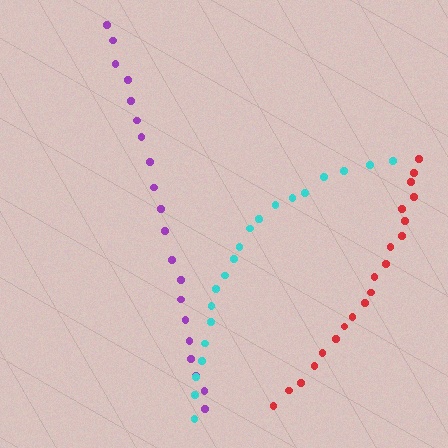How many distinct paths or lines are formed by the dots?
There are 3 distinct paths.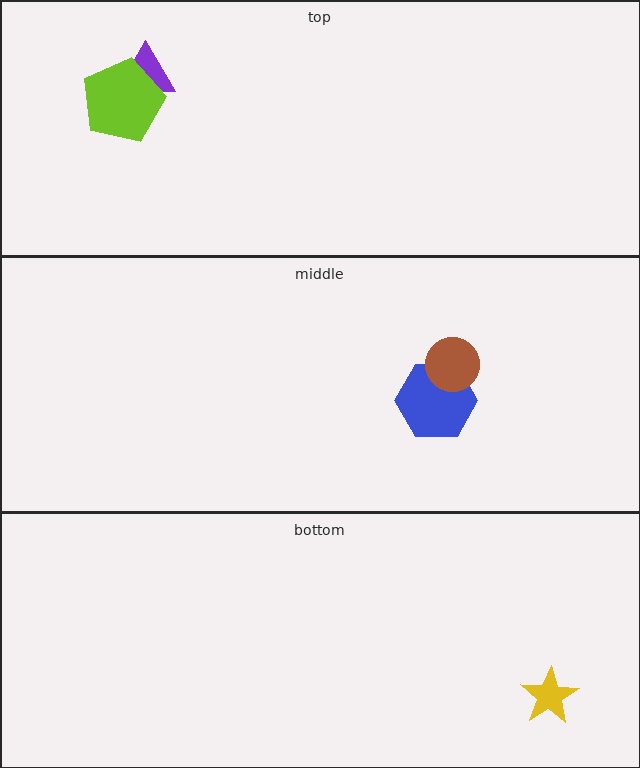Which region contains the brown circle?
The middle region.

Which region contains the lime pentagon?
The top region.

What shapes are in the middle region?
The blue hexagon, the brown circle.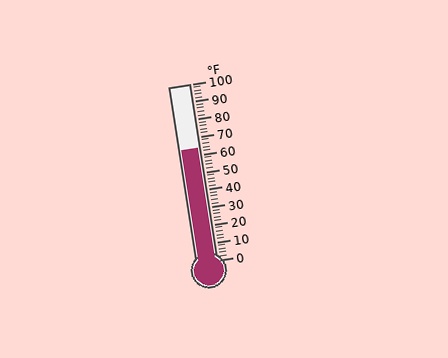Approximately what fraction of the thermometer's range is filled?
The thermometer is filled to approximately 65% of its range.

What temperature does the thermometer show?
The thermometer shows approximately 64°F.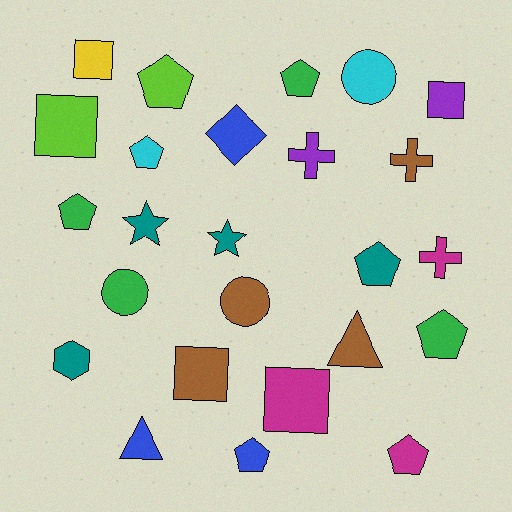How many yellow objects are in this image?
There is 1 yellow object.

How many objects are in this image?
There are 25 objects.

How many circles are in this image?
There are 3 circles.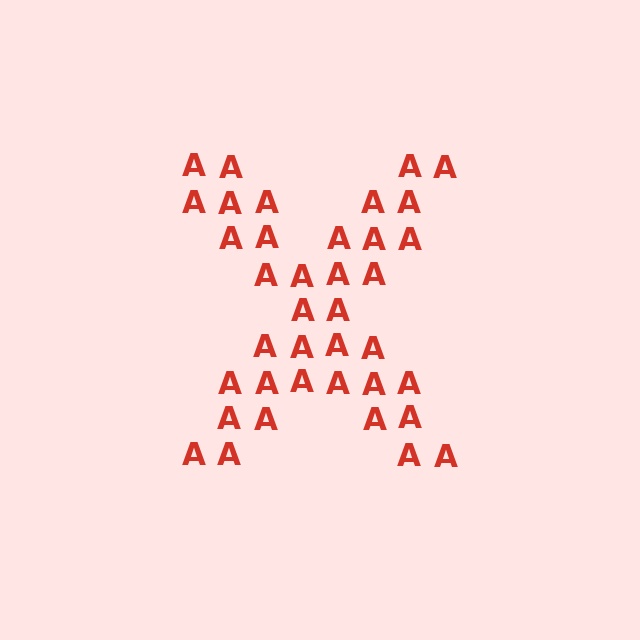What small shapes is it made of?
It is made of small letter A's.